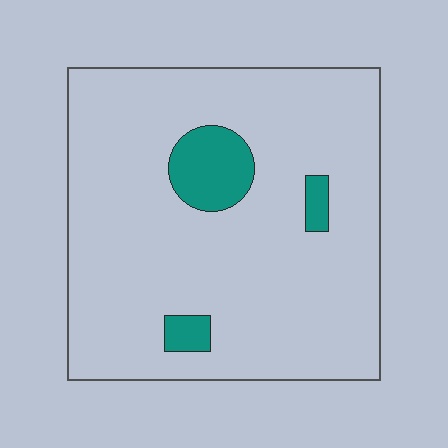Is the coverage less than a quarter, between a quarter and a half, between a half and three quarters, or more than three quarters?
Less than a quarter.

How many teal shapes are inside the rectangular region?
3.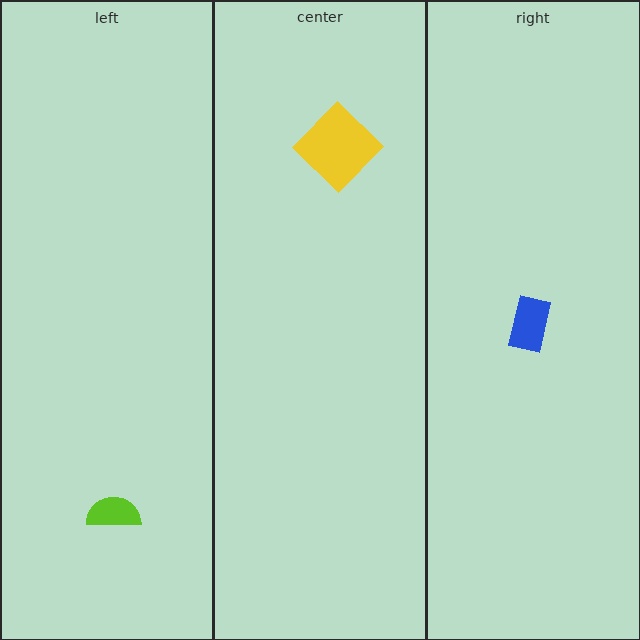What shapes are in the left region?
The lime semicircle.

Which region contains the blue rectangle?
The right region.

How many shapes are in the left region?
1.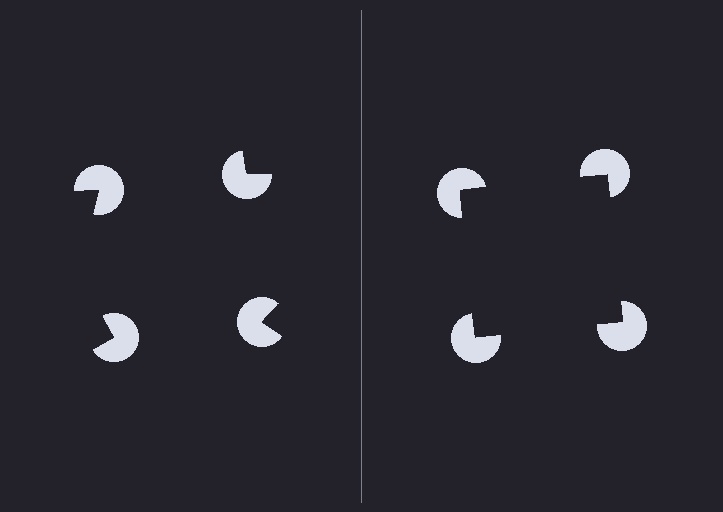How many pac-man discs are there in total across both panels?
8 — 4 on each side.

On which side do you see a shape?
An illusory square appears on the right side. On the left side the wedge cuts are rotated, so no coherent shape forms.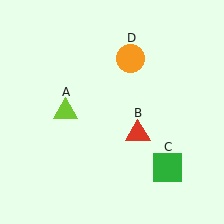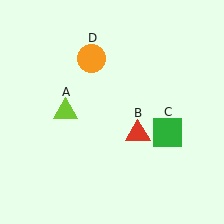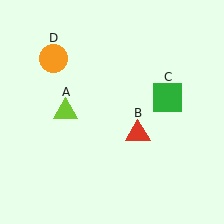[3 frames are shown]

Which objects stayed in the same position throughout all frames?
Lime triangle (object A) and red triangle (object B) remained stationary.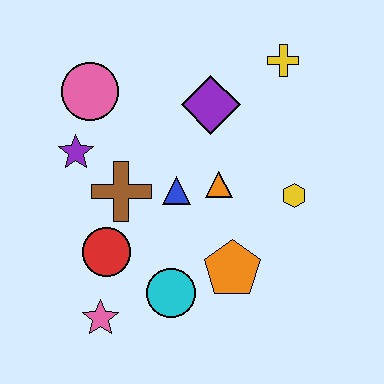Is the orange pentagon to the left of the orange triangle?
No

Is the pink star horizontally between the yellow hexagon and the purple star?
Yes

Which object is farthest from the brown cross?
The yellow cross is farthest from the brown cross.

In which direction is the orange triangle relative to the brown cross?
The orange triangle is to the right of the brown cross.